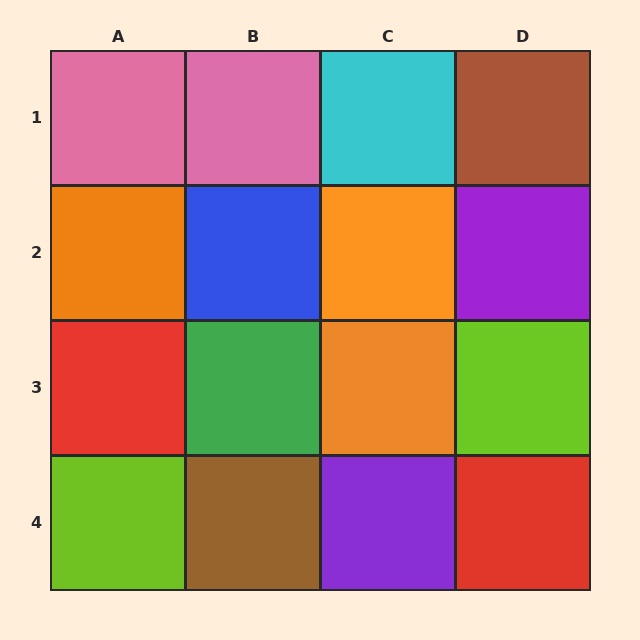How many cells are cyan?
1 cell is cyan.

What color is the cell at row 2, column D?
Purple.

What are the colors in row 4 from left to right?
Lime, brown, purple, red.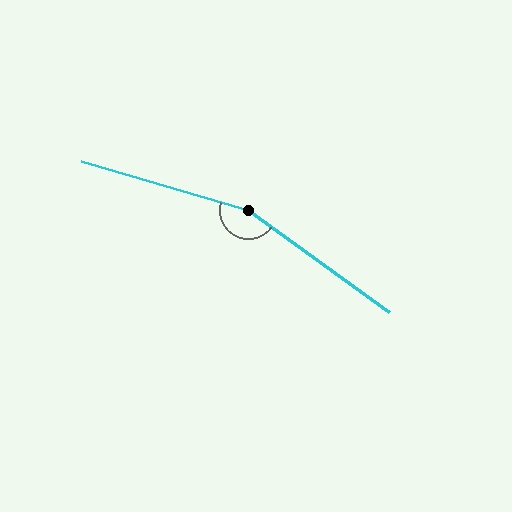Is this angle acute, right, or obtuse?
It is obtuse.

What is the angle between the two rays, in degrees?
Approximately 160 degrees.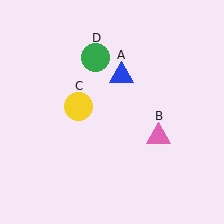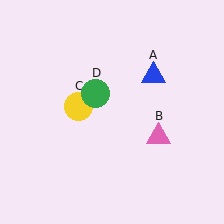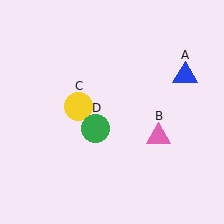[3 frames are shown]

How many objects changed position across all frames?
2 objects changed position: blue triangle (object A), green circle (object D).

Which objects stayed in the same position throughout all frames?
Pink triangle (object B) and yellow circle (object C) remained stationary.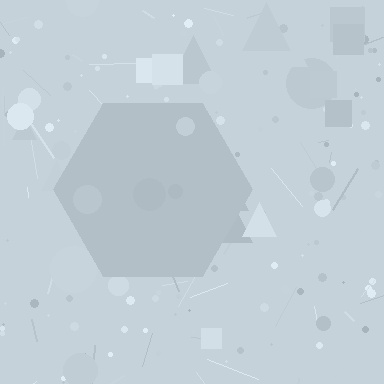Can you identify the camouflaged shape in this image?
The camouflaged shape is a hexagon.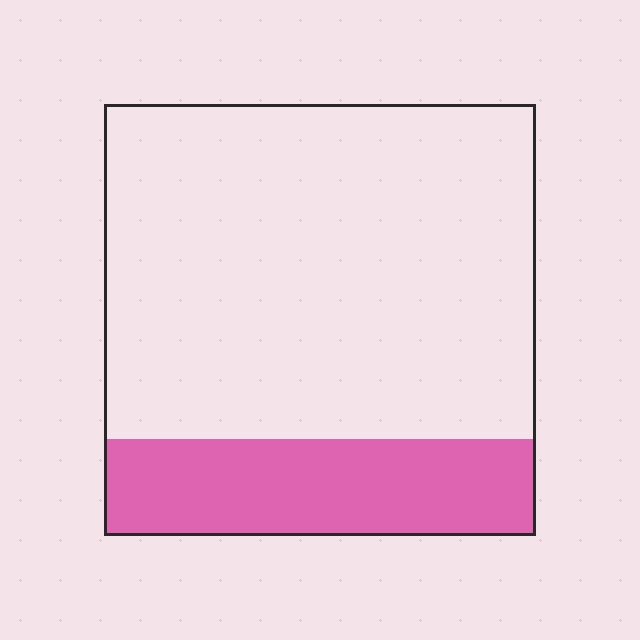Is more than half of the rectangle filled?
No.